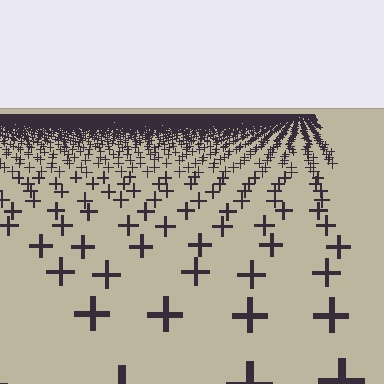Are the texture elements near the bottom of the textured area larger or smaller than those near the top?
Larger. Near the bottom, elements are closer to the viewer and appear at a bigger on-screen size.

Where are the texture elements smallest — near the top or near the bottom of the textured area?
Near the top.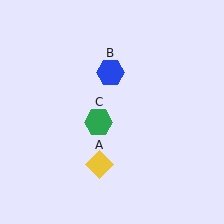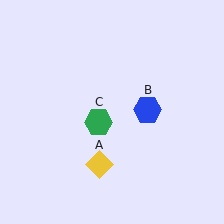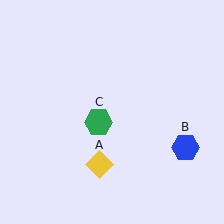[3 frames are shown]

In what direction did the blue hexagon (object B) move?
The blue hexagon (object B) moved down and to the right.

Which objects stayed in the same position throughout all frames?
Yellow diamond (object A) and green hexagon (object C) remained stationary.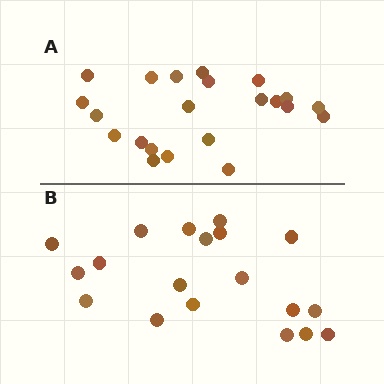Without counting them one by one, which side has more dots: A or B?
Region A (the top region) has more dots.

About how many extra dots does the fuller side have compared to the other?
Region A has just a few more — roughly 2 or 3 more dots than region B.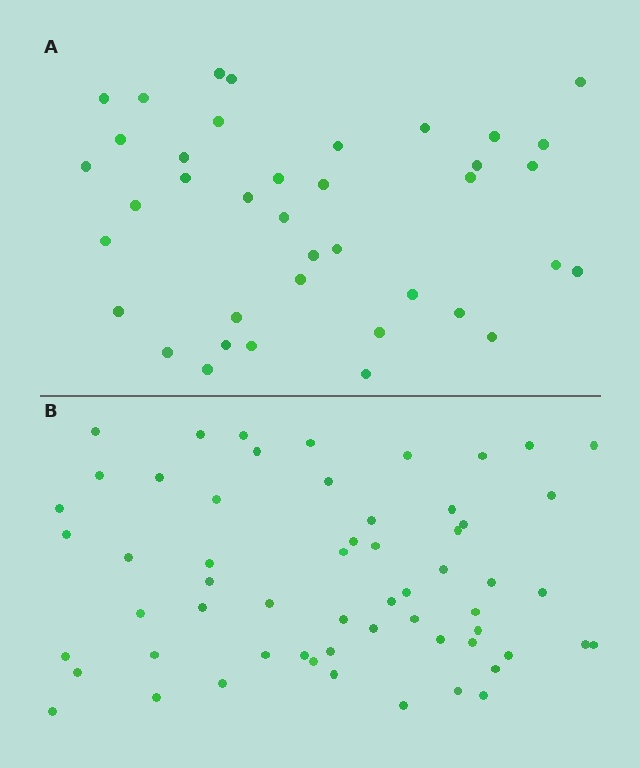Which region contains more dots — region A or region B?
Region B (the bottom region) has more dots.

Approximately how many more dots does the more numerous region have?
Region B has approximately 20 more dots than region A.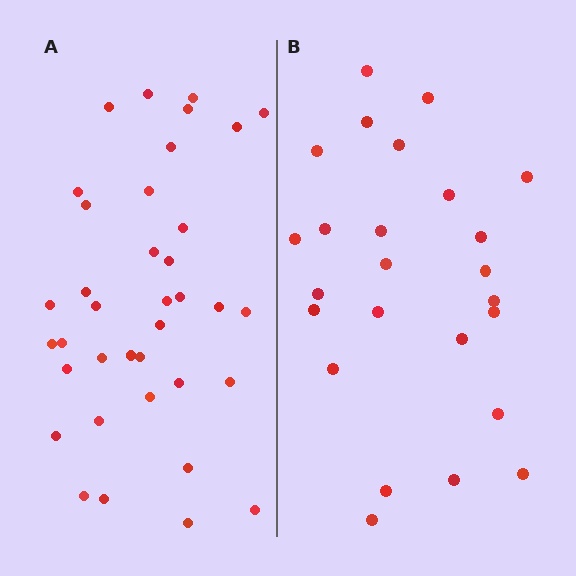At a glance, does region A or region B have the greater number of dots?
Region A (the left region) has more dots.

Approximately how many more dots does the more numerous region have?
Region A has roughly 12 or so more dots than region B.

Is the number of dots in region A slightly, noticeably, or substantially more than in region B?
Region A has substantially more. The ratio is roughly 1.5 to 1.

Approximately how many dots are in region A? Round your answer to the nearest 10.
About 40 dots. (The exact count is 37, which rounds to 40.)